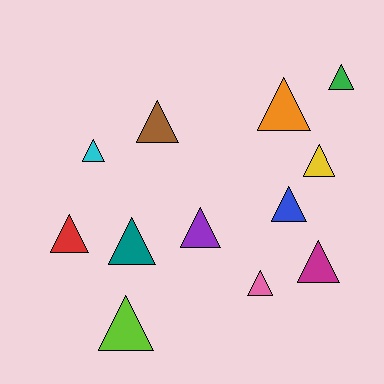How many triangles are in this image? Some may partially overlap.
There are 12 triangles.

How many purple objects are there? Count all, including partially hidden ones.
There is 1 purple object.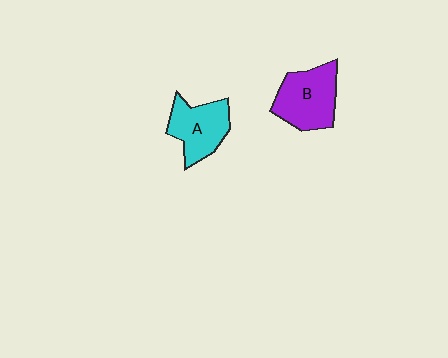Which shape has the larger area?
Shape B (purple).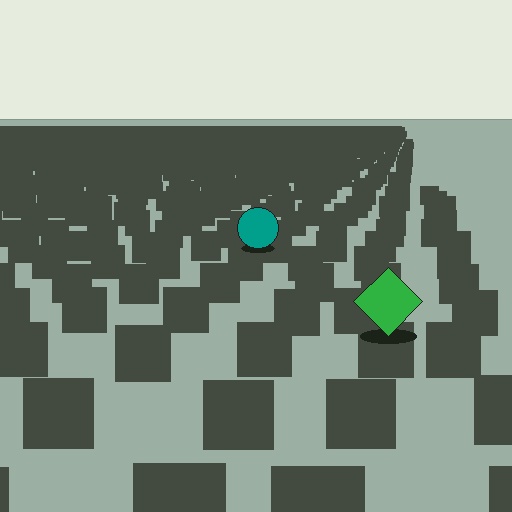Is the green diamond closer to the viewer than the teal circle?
Yes. The green diamond is closer — you can tell from the texture gradient: the ground texture is coarser near it.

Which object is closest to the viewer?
The green diamond is closest. The texture marks near it are larger and more spread out.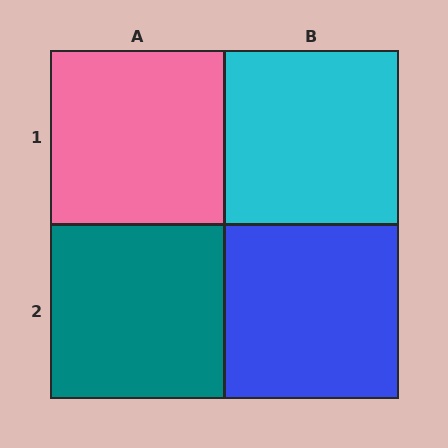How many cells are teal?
1 cell is teal.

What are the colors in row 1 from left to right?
Pink, cyan.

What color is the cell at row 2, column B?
Blue.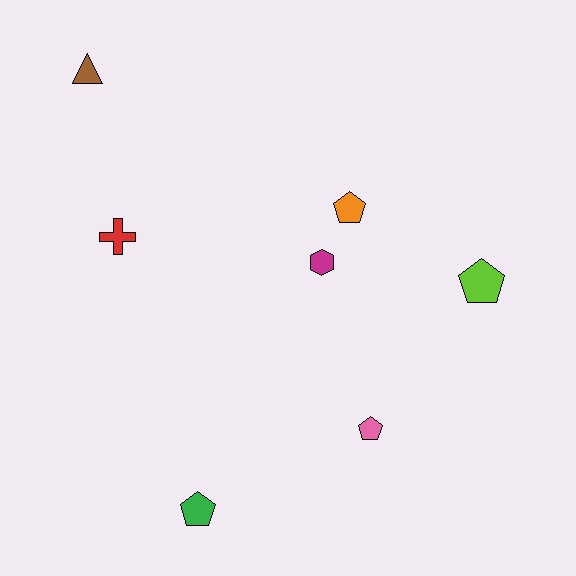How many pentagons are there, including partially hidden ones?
There are 4 pentagons.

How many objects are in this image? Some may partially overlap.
There are 7 objects.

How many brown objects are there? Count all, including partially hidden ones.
There is 1 brown object.